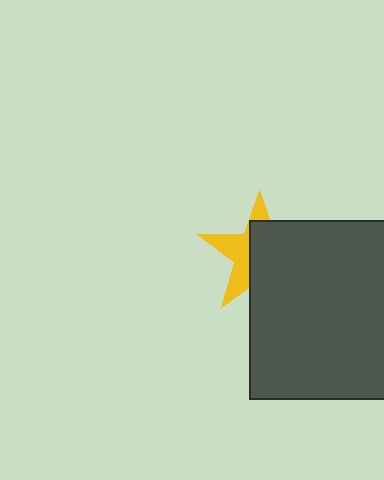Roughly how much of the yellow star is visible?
A small part of it is visible (roughly 41%).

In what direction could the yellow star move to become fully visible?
The yellow star could move left. That would shift it out from behind the dark gray square entirely.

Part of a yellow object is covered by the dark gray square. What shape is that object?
It is a star.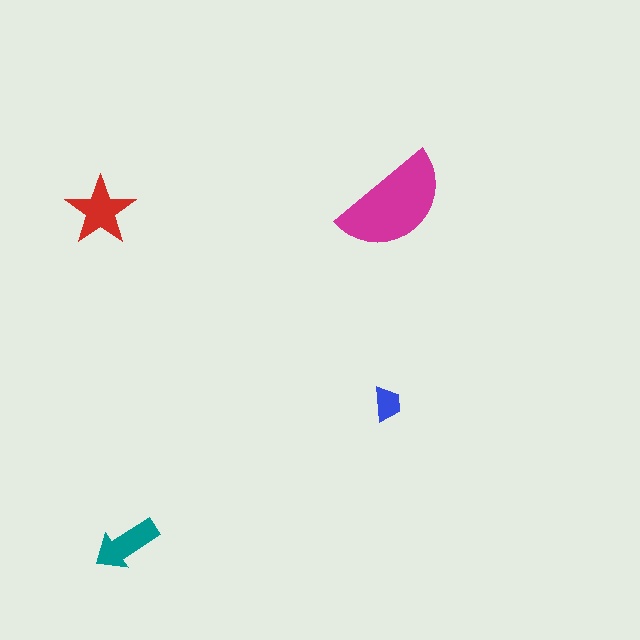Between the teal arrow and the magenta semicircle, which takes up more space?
The magenta semicircle.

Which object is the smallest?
The blue trapezoid.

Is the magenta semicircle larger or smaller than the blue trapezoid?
Larger.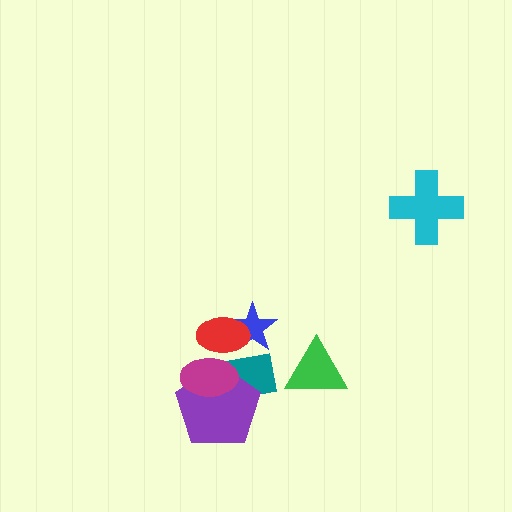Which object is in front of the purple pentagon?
The magenta ellipse is in front of the purple pentagon.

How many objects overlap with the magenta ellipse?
3 objects overlap with the magenta ellipse.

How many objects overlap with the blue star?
2 objects overlap with the blue star.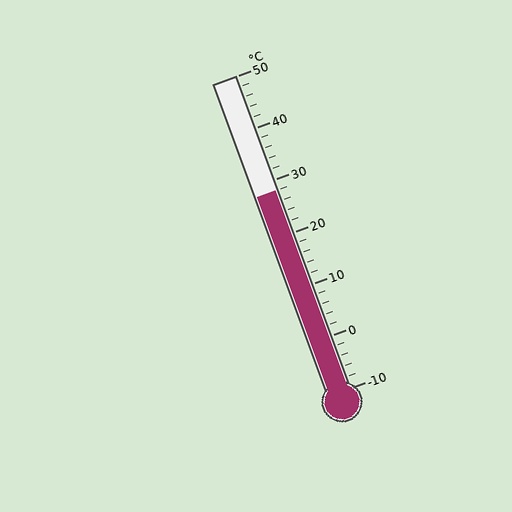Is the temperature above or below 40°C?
The temperature is below 40°C.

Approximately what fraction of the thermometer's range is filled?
The thermometer is filled to approximately 65% of its range.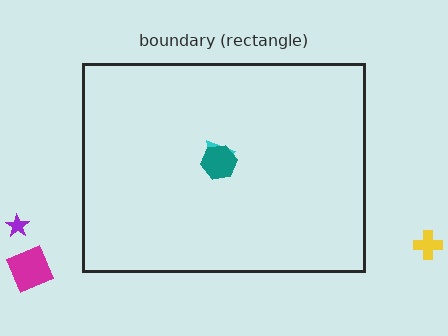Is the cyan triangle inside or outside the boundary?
Inside.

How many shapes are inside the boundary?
2 inside, 3 outside.